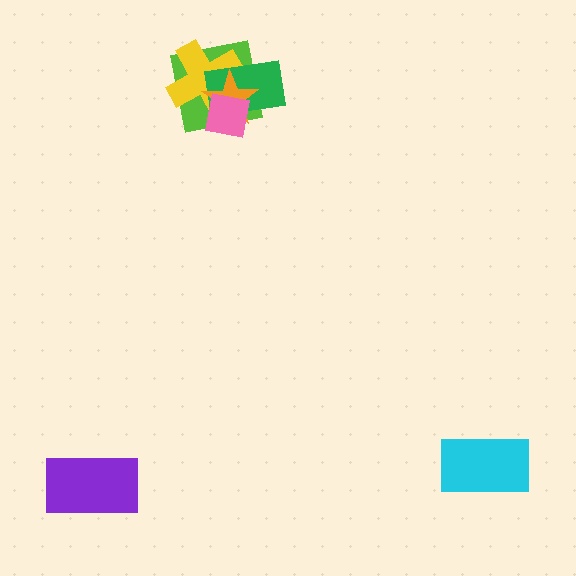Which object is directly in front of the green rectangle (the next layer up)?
The orange star is directly in front of the green rectangle.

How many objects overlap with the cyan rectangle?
0 objects overlap with the cyan rectangle.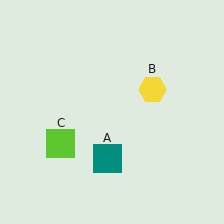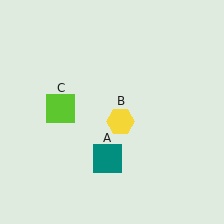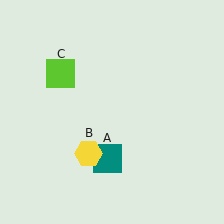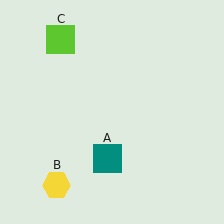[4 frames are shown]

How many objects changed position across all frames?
2 objects changed position: yellow hexagon (object B), lime square (object C).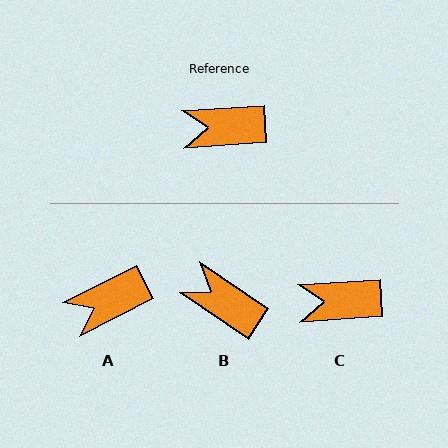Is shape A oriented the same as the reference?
No, it is off by about 23 degrees.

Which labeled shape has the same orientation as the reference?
C.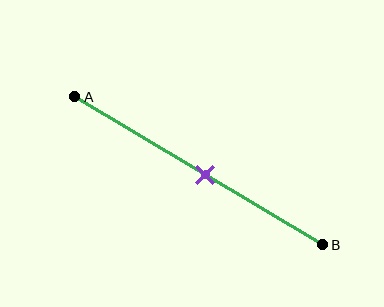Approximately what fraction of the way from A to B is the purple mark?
The purple mark is approximately 55% of the way from A to B.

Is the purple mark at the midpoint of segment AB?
Yes, the mark is approximately at the midpoint.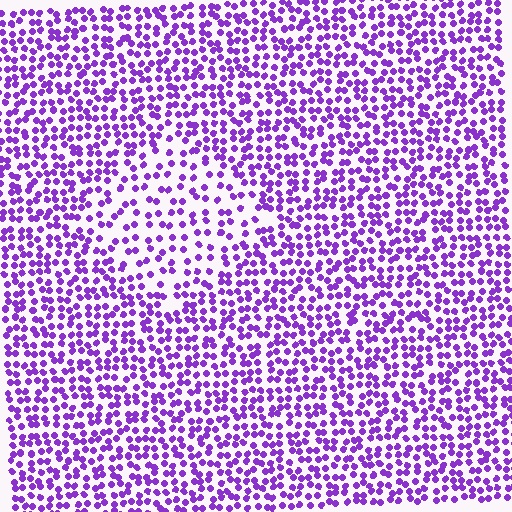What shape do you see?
I see a diamond.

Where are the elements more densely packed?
The elements are more densely packed outside the diamond boundary.